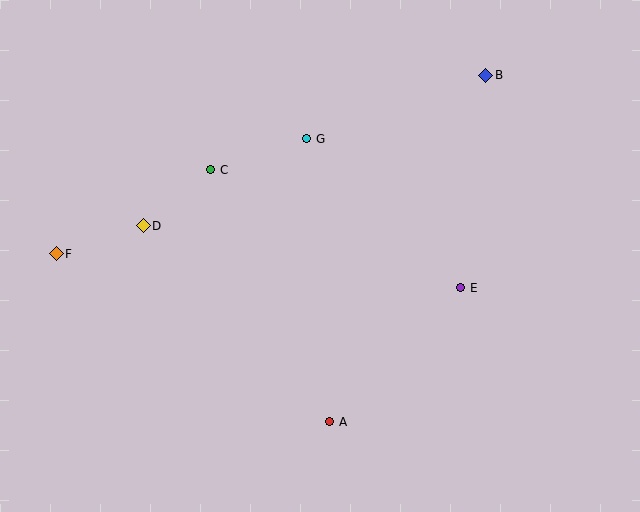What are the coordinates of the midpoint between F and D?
The midpoint between F and D is at (100, 240).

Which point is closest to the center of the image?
Point G at (307, 139) is closest to the center.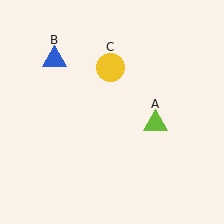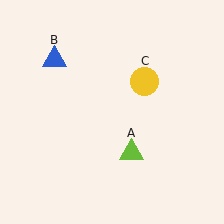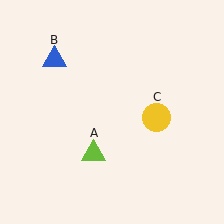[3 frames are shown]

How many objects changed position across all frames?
2 objects changed position: lime triangle (object A), yellow circle (object C).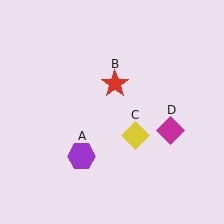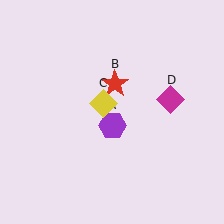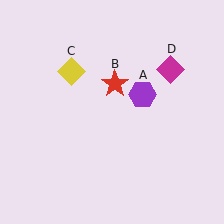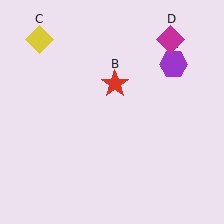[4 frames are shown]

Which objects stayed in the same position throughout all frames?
Red star (object B) remained stationary.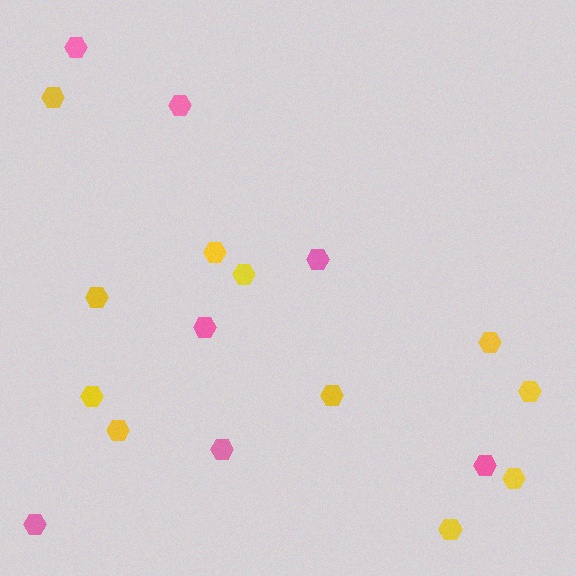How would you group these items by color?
There are 2 groups: one group of pink hexagons (7) and one group of yellow hexagons (11).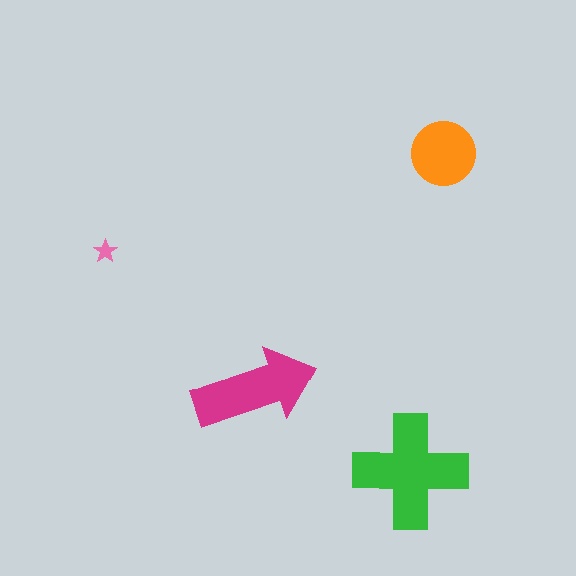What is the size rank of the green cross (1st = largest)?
1st.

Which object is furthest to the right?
The orange circle is rightmost.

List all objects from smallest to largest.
The pink star, the orange circle, the magenta arrow, the green cross.